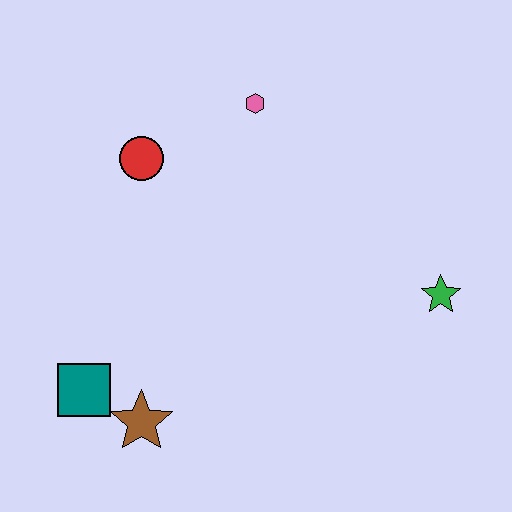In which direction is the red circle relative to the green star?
The red circle is to the left of the green star.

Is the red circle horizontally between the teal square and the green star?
Yes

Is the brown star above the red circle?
No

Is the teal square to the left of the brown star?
Yes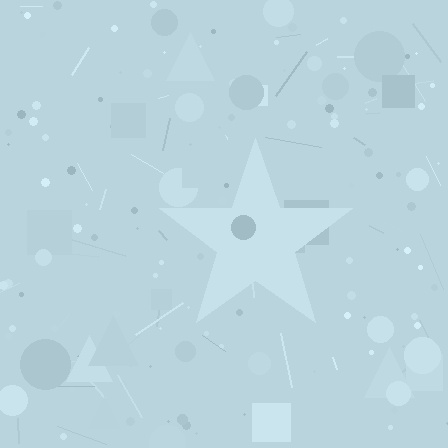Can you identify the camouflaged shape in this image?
The camouflaged shape is a star.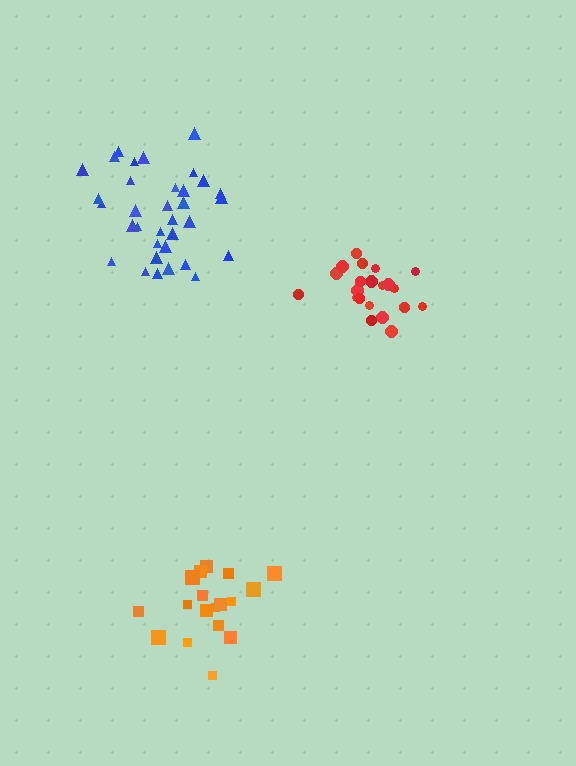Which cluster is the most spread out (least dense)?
Orange.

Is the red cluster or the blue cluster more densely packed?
Red.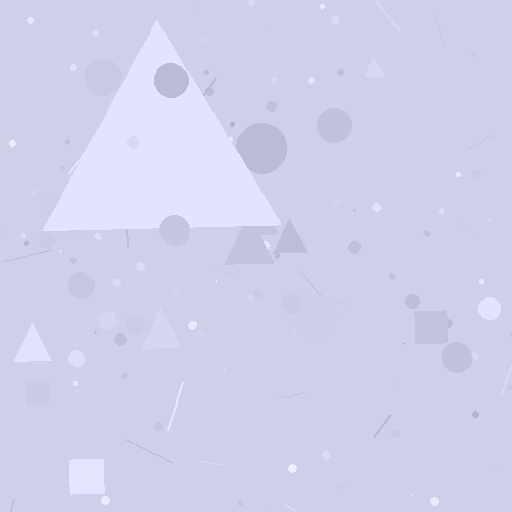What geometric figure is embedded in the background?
A triangle is embedded in the background.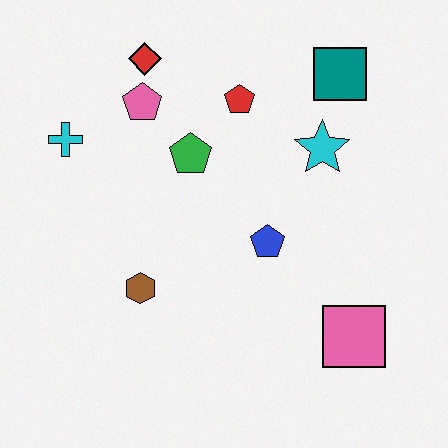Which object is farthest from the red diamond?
The pink square is farthest from the red diamond.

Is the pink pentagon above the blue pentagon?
Yes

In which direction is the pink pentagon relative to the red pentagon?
The pink pentagon is to the left of the red pentagon.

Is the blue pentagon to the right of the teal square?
No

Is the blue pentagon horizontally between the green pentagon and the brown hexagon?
No